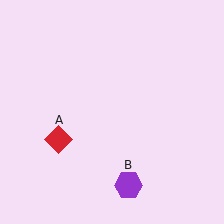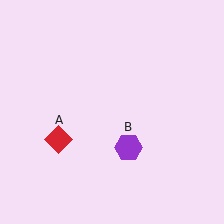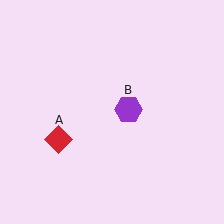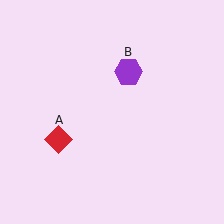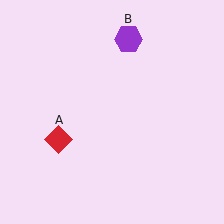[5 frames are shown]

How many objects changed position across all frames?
1 object changed position: purple hexagon (object B).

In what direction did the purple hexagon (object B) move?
The purple hexagon (object B) moved up.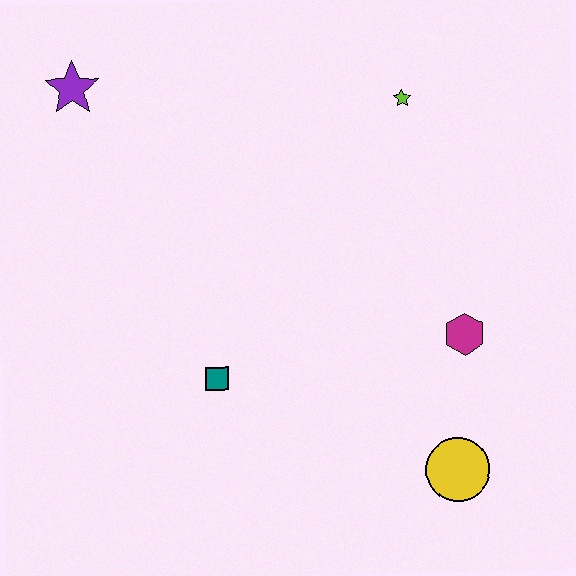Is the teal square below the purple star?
Yes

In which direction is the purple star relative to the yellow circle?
The purple star is above the yellow circle.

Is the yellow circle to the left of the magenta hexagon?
Yes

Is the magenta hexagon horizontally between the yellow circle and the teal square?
No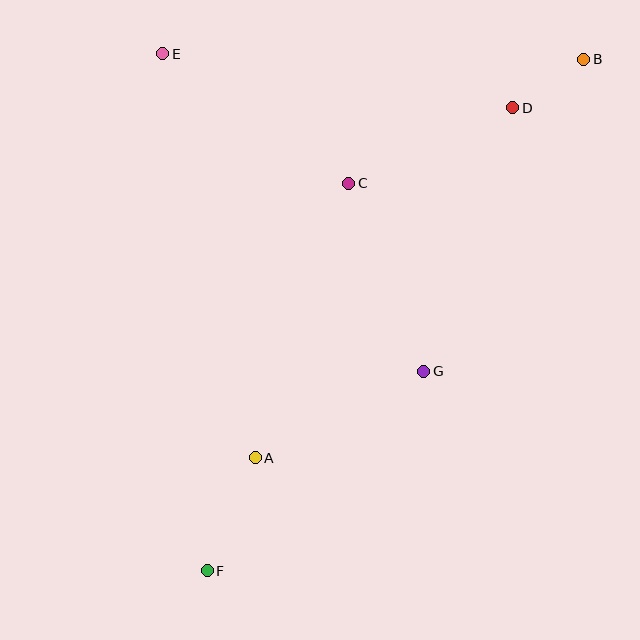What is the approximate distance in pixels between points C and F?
The distance between C and F is approximately 413 pixels.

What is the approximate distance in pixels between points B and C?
The distance between B and C is approximately 266 pixels.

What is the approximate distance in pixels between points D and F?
The distance between D and F is approximately 555 pixels.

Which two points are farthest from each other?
Points B and F are farthest from each other.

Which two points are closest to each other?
Points B and D are closest to each other.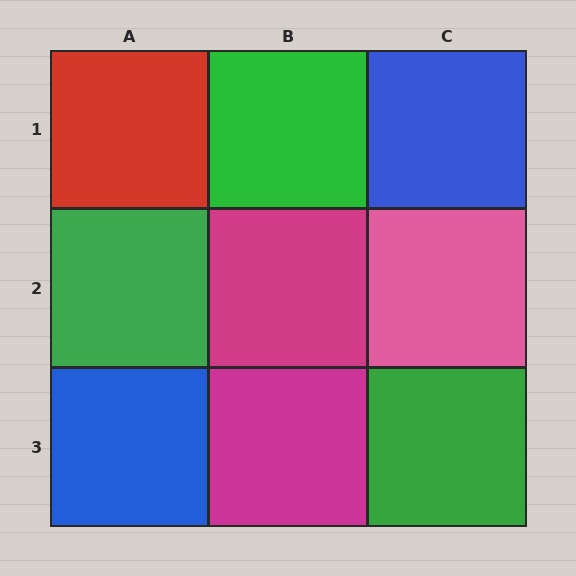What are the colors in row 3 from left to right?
Blue, magenta, green.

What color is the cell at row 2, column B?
Magenta.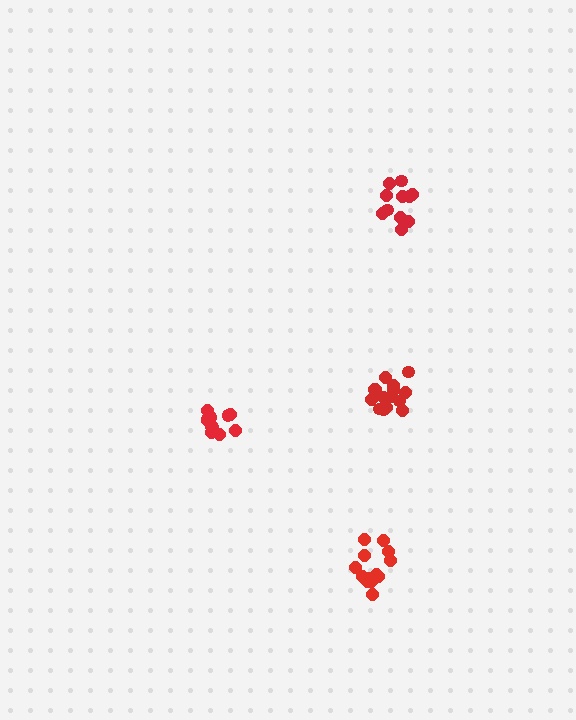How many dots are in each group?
Group 1: 11 dots, Group 2: 14 dots, Group 3: 12 dots, Group 4: 15 dots (52 total).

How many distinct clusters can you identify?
There are 4 distinct clusters.